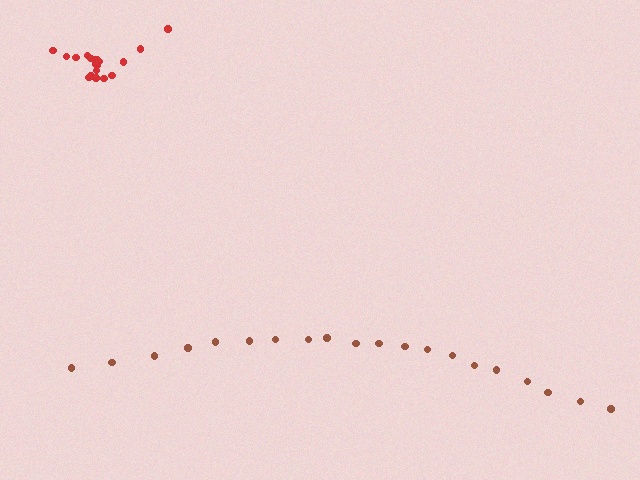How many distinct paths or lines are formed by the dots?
There are 2 distinct paths.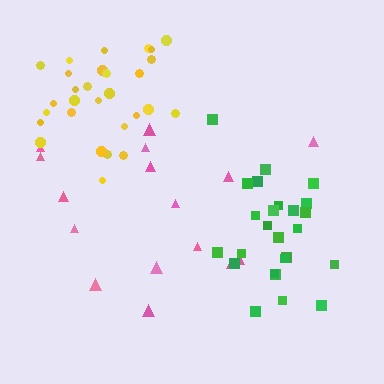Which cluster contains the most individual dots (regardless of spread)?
Yellow (29).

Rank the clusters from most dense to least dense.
green, yellow, pink.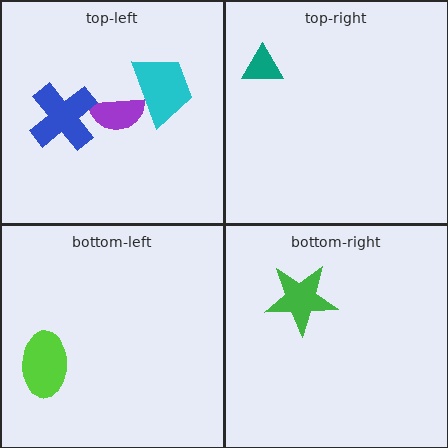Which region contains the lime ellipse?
The bottom-left region.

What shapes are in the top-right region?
The teal triangle.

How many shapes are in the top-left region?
3.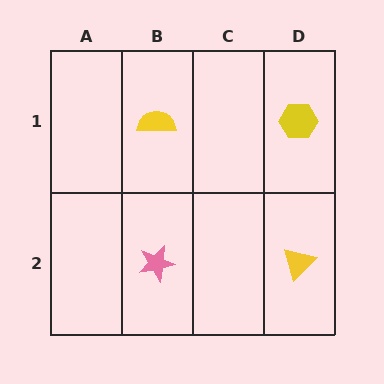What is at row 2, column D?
A yellow triangle.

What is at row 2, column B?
A pink star.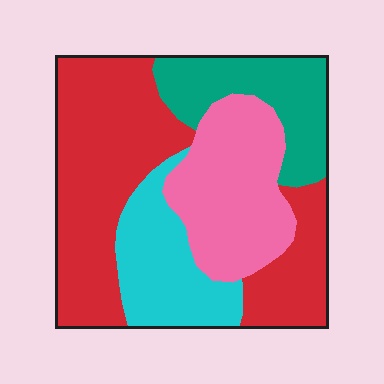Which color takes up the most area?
Red, at roughly 45%.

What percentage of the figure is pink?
Pink covers roughly 25% of the figure.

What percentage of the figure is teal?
Teal covers 17% of the figure.